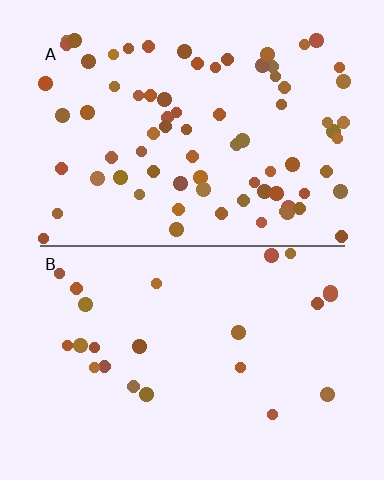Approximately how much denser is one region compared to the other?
Approximately 3.2× — region A over region B.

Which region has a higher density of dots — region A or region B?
A (the top).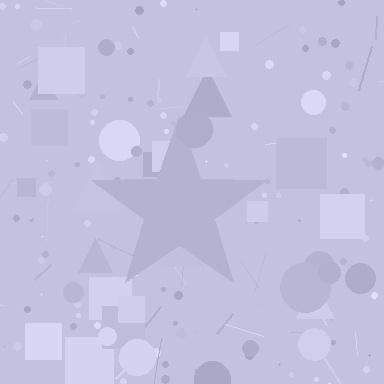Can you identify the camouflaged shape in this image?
The camouflaged shape is a star.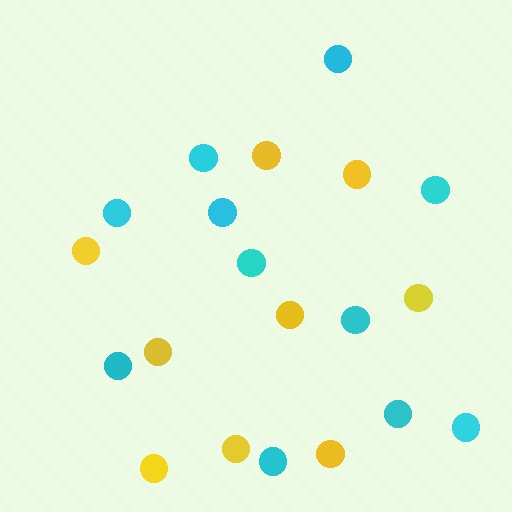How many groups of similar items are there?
There are 2 groups: one group of yellow circles (9) and one group of cyan circles (11).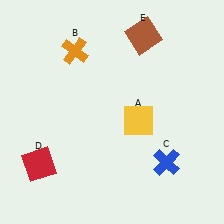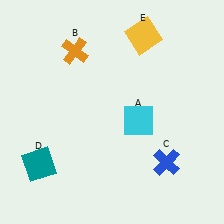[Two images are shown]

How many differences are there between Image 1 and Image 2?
There are 3 differences between the two images.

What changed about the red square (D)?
In Image 1, D is red. In Image 2, it changed to teal.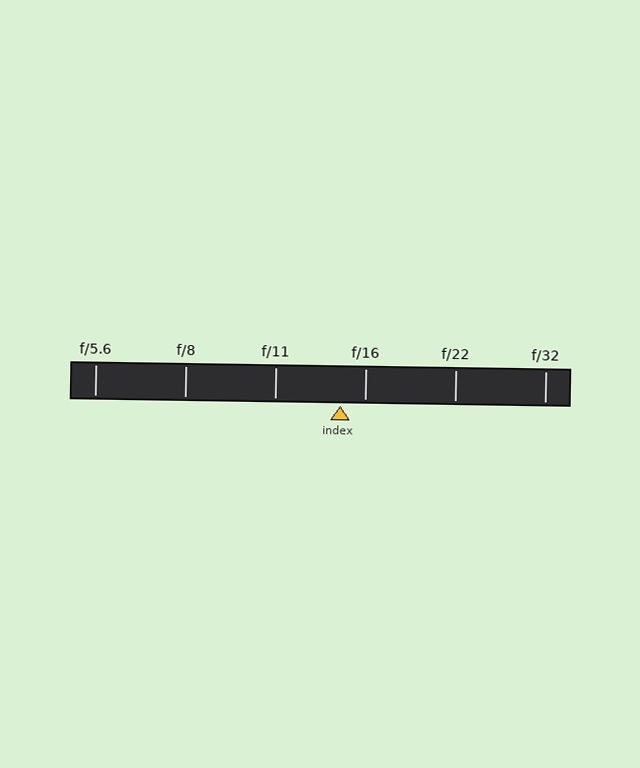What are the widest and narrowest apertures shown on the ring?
The widest aperture shown is f/5.6 and the narrowest is f/32.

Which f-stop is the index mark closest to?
The index mark is closest to f/16.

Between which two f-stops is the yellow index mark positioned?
The index mark is between f/11 and f/16.